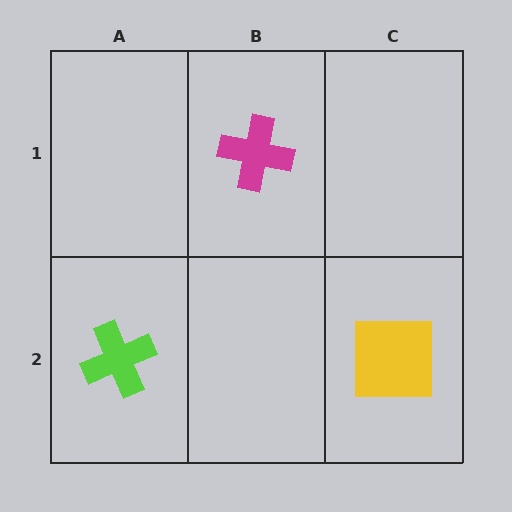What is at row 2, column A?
A lime cross.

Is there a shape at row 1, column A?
No, that cell is empty.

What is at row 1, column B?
A magenta cross.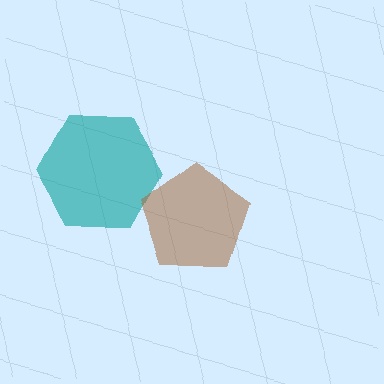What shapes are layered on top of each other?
The layered shapes are: a teal hexagon, a brown pentagon.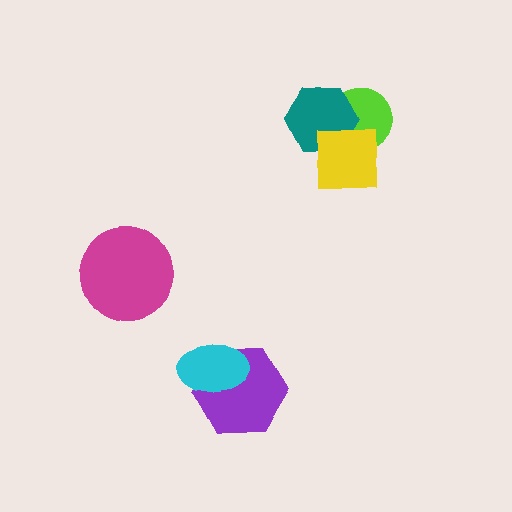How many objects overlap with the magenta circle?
0 objects overlap with the magenta circle.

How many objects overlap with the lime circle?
2 objects overlap with the lime circle.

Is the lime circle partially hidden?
Yes, it is partially covered by another shape.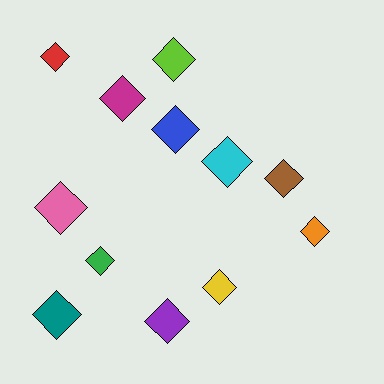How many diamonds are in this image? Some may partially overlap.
There are 12 diamonds.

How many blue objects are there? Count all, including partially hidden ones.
There is 1 blue object.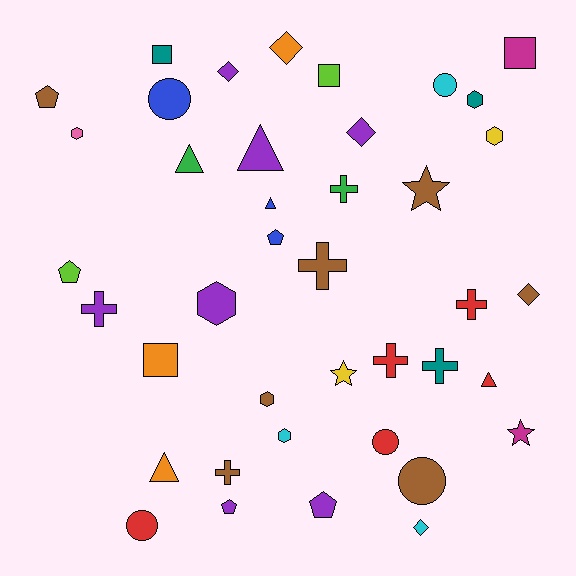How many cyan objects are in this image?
There are 3 cyan objects.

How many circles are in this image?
There are 5 circles.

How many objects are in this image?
There are 40 objects.